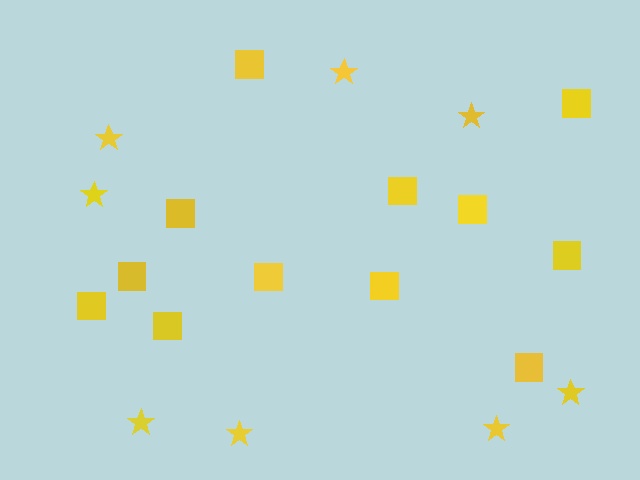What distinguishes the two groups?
There are 2 groups: one group of squares (12) and one group of stars (8).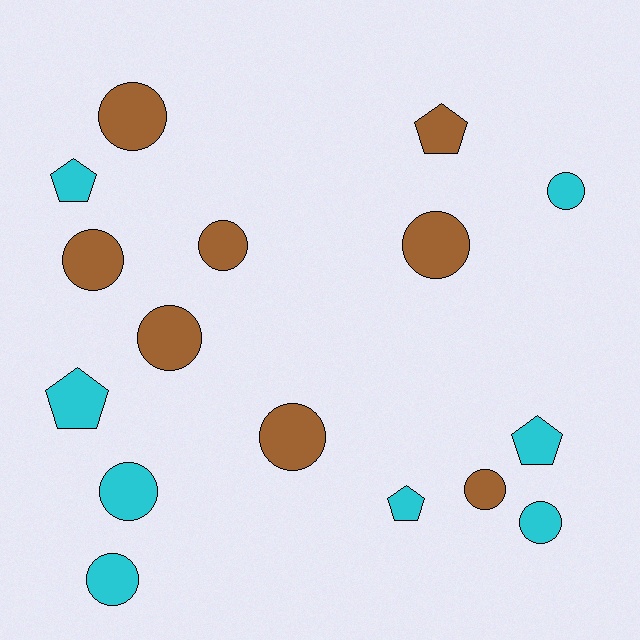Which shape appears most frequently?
Circle, with 11 objects.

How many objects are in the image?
There are 16 objects.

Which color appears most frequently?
Brown, with 8 objects.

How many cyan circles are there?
There are 4 cyan circles.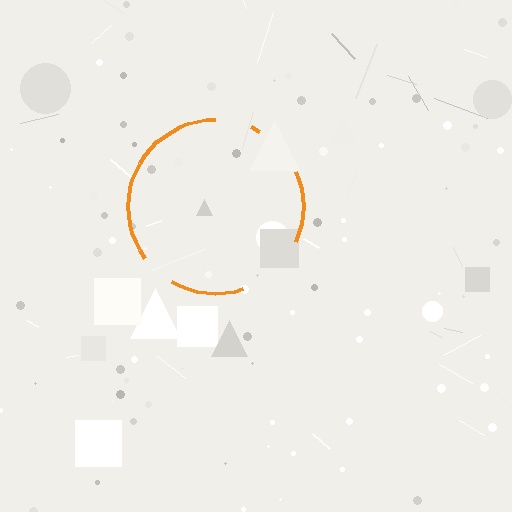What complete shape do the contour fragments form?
The contour fragments form a circle.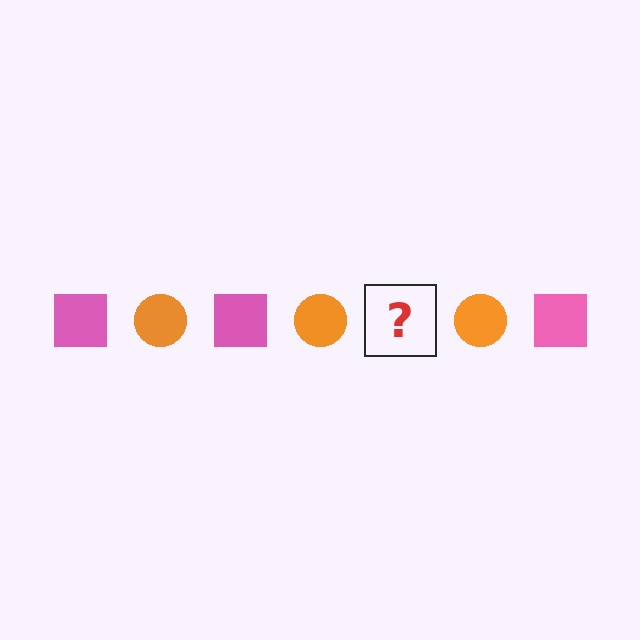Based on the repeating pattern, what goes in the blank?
The blank should be a pink square.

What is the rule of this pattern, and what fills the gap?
The rule is that the pattern alternates between pink square and orange circle. The gap should be filled with a pink square.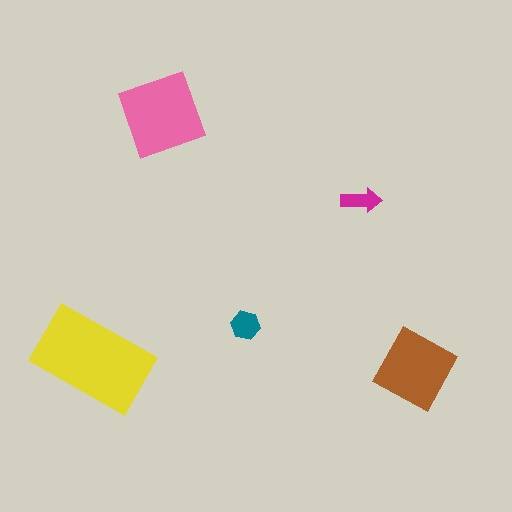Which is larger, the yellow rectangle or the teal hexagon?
The yellow rectangle.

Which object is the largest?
The yellow rectangle.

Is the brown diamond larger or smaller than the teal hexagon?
Larger.